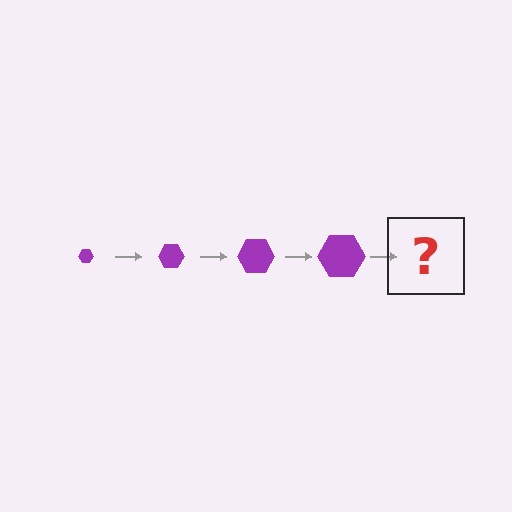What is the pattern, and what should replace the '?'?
The pattern is that the hexagon gets progressively larger each step. The '?' should be a purple hexagon, larger than the previous one.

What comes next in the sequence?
The next element should be a purple hexagon, larger than the previous one.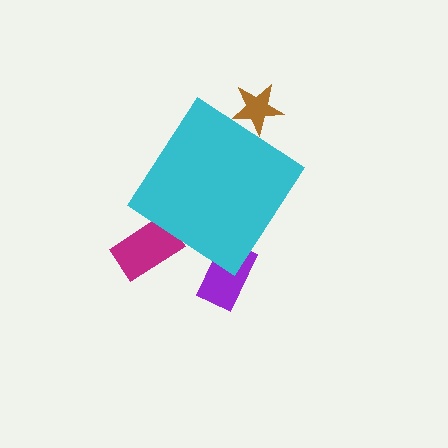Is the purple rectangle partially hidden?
Yes, the purple rectangle is partially hidden behind the cyan diamond.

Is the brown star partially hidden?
Yes, the brown star is partially hidden behind the cyan diamond.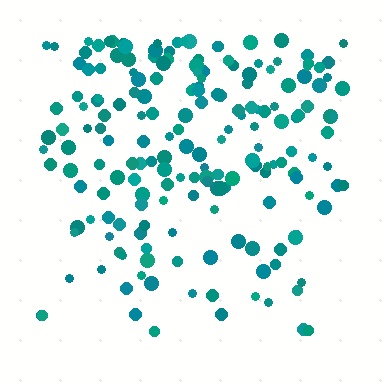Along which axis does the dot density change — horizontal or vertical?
Vertical.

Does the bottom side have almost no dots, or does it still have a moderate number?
Still a moderate number, just noticeably fewer than the top.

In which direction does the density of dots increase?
From bottom to top, with the top side densest.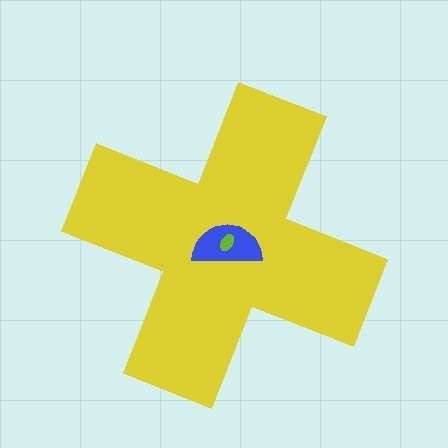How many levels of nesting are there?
3.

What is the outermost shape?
The yellow cross.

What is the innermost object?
The lime ellipse.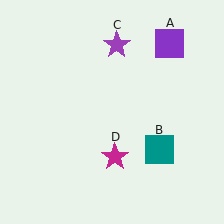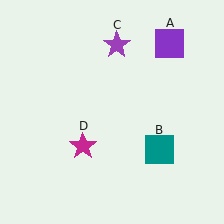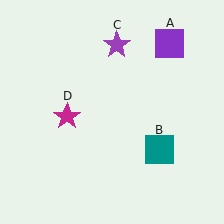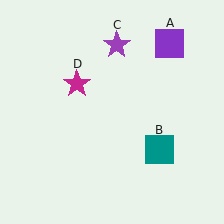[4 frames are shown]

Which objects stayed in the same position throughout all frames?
Purple square (object A) and teal square (object B) and purple star (object C) remained stationary.